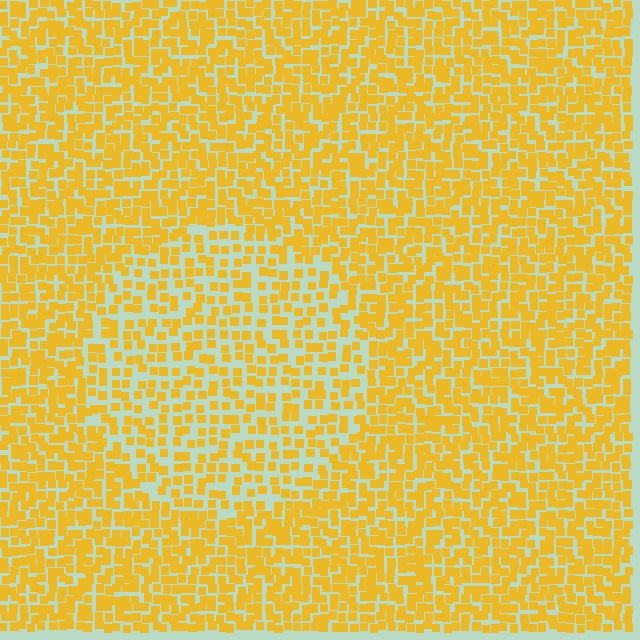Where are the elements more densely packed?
The elements are more densely packed outside the circle boundary.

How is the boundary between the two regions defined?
The boundary is defined by a change in element density (approximately 1.7x ratio). All elements are the same color, size, and shape.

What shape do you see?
I see a circle.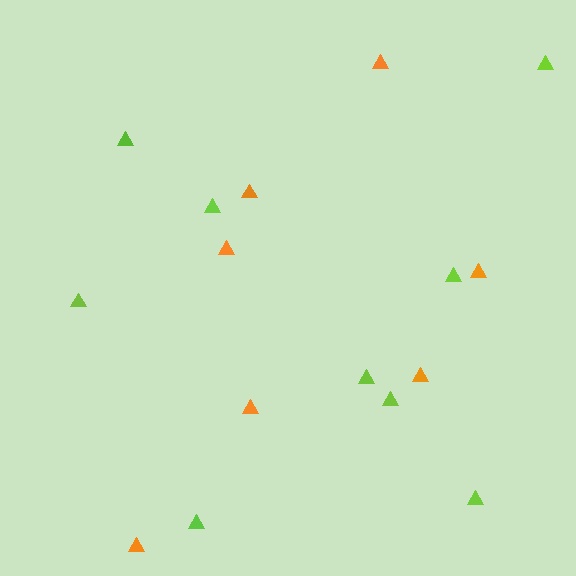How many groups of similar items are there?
There are 2 groups: one group of orange triangles (7) and one group of lime triangles (9).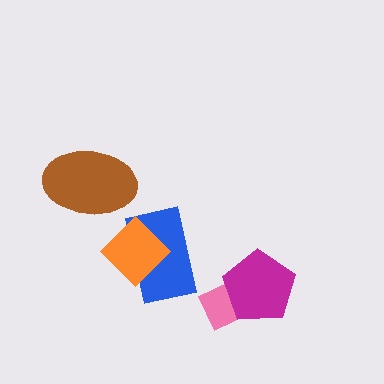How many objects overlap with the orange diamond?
1 object overlaps with the orange diamond.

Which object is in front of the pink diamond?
The magenta pentagon is in front of the pink diamond.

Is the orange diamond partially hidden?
No, no other shape covers it.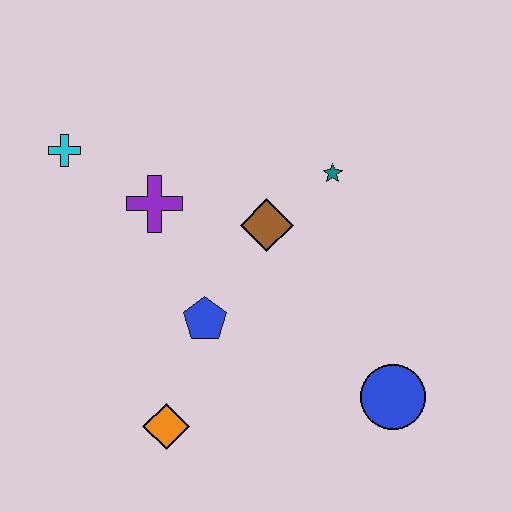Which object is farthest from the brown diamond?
The orange diamond is farthest from the brown diamond.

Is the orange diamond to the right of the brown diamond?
No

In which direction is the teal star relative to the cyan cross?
The teal star is to the right of the cyan cross.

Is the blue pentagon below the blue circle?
No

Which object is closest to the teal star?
The brown diamond is closest to the teal star.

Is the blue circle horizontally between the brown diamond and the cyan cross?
No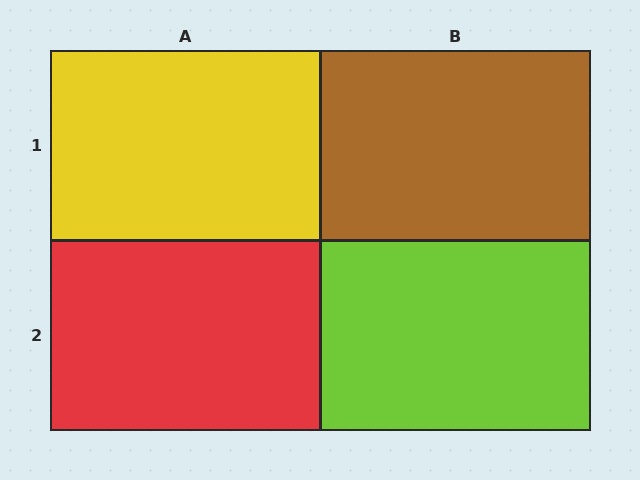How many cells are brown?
1 cell is brown.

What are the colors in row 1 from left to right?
Yellow, brown.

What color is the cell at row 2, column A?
Red.